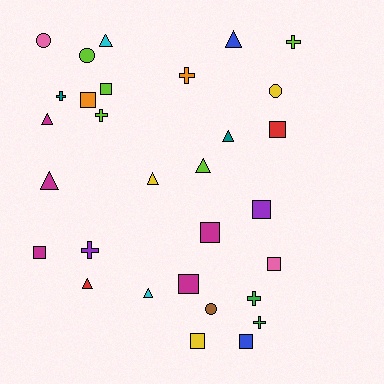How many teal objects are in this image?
There are 2 teal objects.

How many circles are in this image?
There are 4 circles.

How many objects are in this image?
There are 30 objects.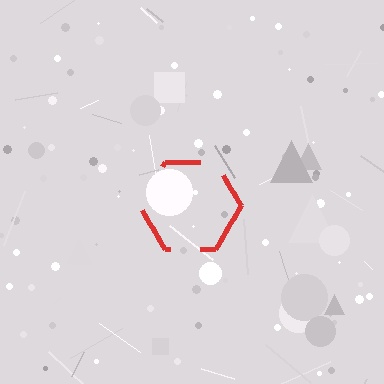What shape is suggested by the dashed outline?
The dashed outline suggests a hexagon.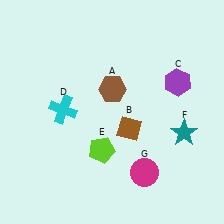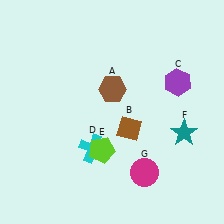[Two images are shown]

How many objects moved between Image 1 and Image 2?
1 object moved between the two images.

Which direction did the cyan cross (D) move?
The cyan cross (D) moved down.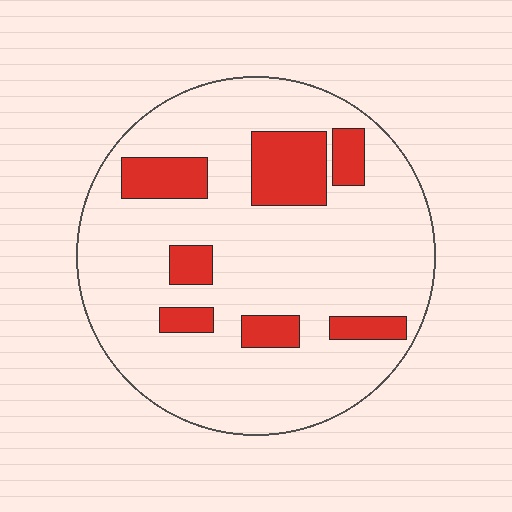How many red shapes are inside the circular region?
7.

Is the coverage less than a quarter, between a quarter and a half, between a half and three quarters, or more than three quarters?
Less than a quarter.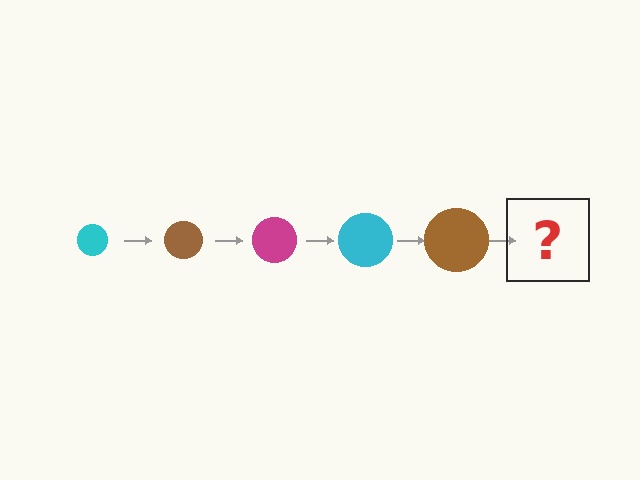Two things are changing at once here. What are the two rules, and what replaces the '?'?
The two rules are that the circle grows larger each step and the color cycles through cyan, brown, and magenta. The '?' should be a magenta circle, larger than the previous one.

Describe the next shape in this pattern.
It should be a magenta circle, larger than the previous one.